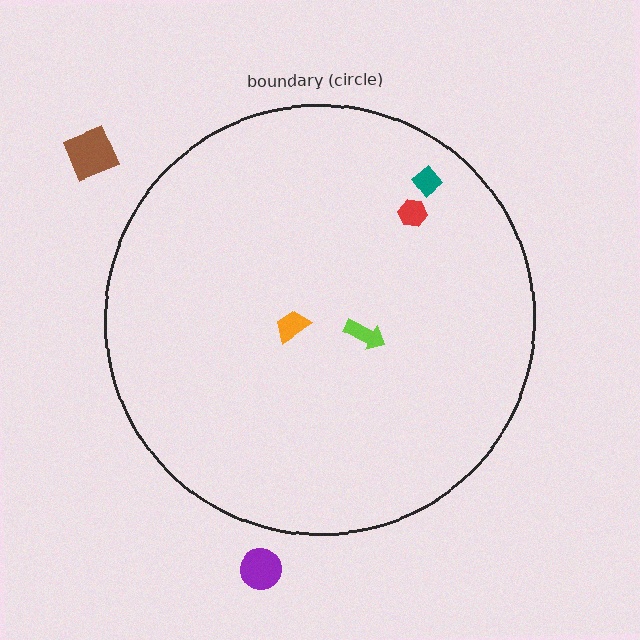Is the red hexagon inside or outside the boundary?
Inside.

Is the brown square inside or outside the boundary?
Outside.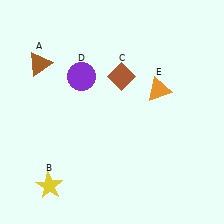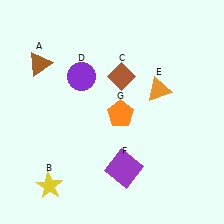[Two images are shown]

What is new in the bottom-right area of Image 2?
An orange pentagon (G) was added in the bottom-right area of Image 2.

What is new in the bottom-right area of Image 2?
A purple square (F) was added in the bottom-right area of Image 2.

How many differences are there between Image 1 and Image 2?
There are 2 differences between the two images.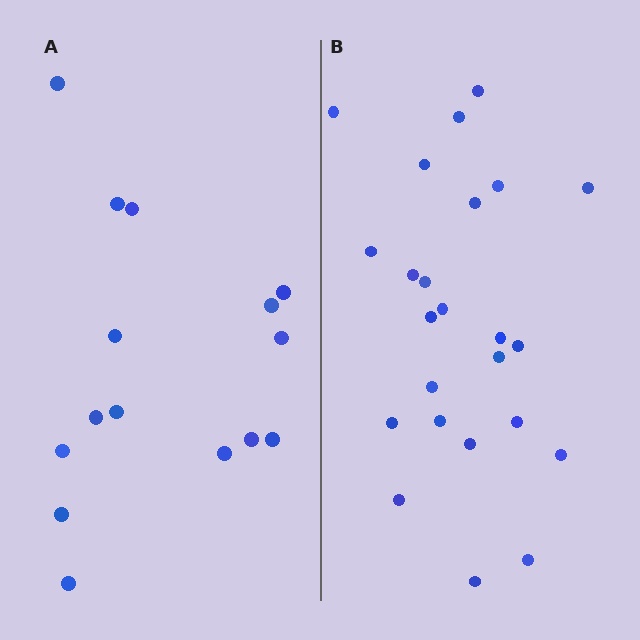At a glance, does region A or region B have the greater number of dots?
Region B (the right region) has more dots.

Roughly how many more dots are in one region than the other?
Region B has roughly 8 or so more dots than region A.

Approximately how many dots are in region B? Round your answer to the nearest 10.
About 20 dots. (The exact count is 24, which rounds to 20.)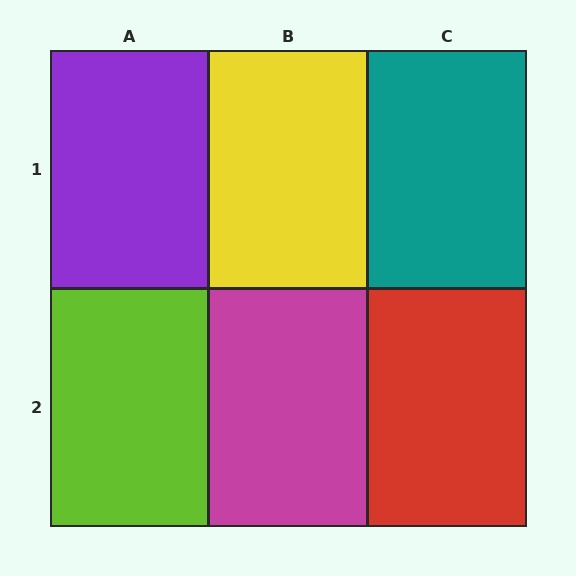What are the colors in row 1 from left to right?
Purple, yellow, teal.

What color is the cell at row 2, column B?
Magenta.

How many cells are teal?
1 cell is teal.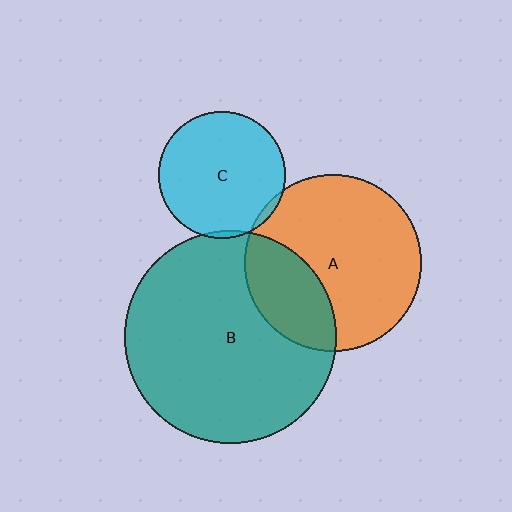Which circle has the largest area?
Circle B (teal).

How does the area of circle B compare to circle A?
Approximately 1.4 times.